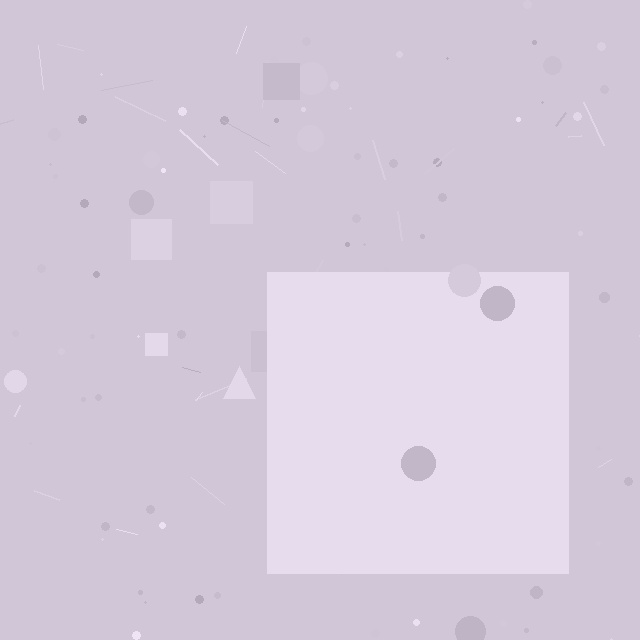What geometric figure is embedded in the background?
A square is embedded in the background.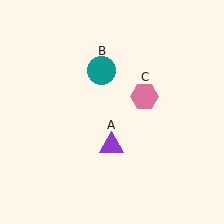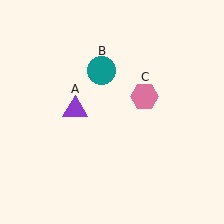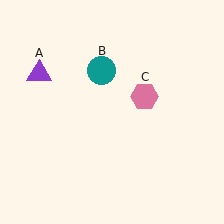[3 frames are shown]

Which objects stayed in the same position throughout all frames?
Teal circle (object B) and pink hexagon (object C) remained stationary.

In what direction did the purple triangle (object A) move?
The purple triangle (object A) moved up and to the left.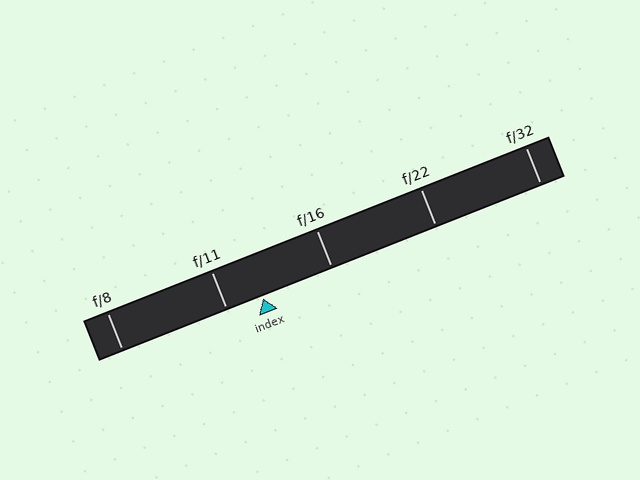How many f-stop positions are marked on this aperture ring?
There are 5 f-stop positions marked.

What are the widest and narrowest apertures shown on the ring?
The widest aperture shown is f/8 and the narrowest is f/32.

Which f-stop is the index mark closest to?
The index mark is closest to f/11.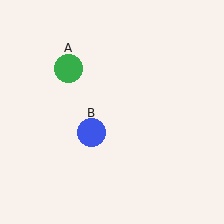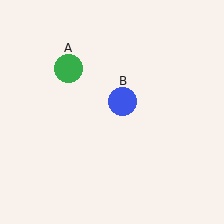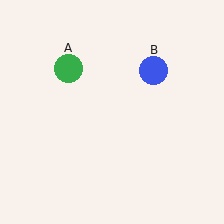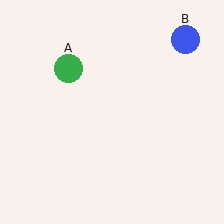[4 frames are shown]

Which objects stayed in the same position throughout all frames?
Green circle (object A) remained stationary.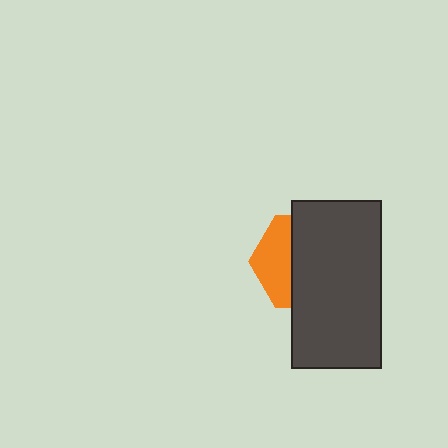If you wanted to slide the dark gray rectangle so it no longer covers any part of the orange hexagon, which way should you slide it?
Slide it right — that is the most direct way to separate the two shapes.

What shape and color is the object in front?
The object in front is a dark gray rectangle.